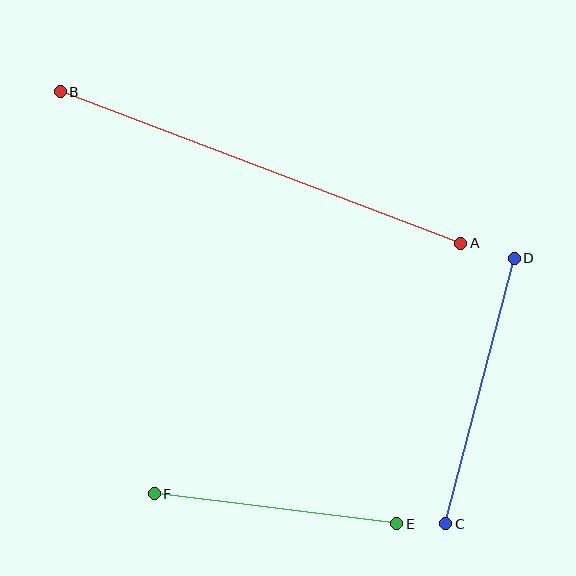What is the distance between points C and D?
The distance is approximately 274 pixels.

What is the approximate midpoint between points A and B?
The midpoint is at approximately (261, 167) pixels.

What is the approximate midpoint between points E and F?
The midpoint is at approximately (275, 509) pixels.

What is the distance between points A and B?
The distance is approximately 428 pixels.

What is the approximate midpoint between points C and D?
The midpoint is at approximately (480, 391) pixels.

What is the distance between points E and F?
The distance is approximately 245 pixels.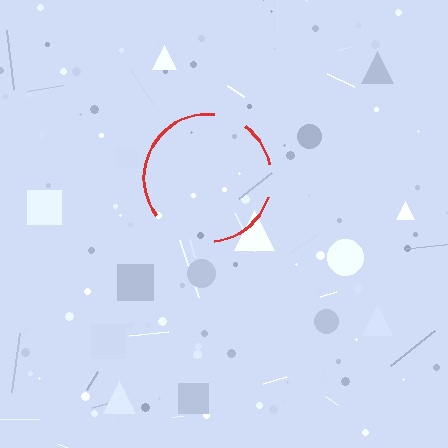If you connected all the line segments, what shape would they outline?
They would outline a circle.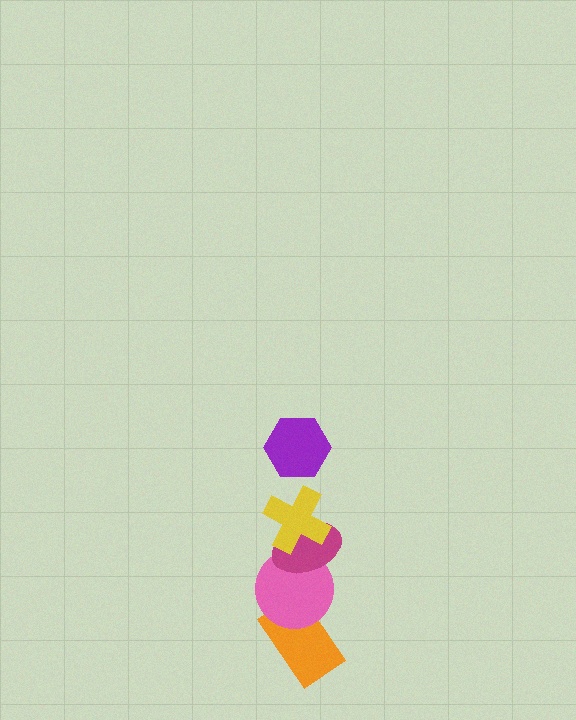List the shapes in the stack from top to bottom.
From top to bottom: the purple hexagon, the yellow cross, the magenta ellipse, the pink circle, the orange rectangle.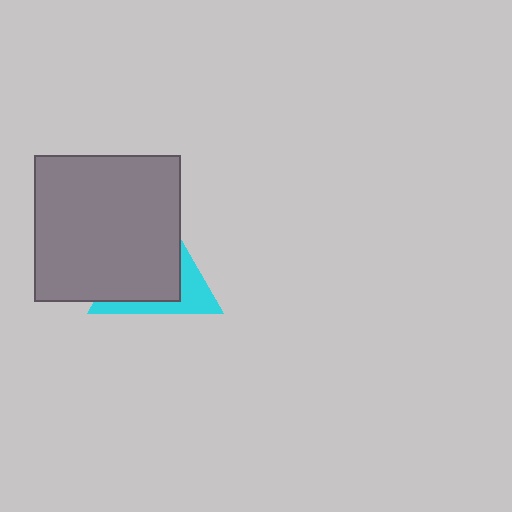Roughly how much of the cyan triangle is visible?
A small part of it is visible (roughly 33%).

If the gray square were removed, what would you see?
You would see the complete cyan triangle.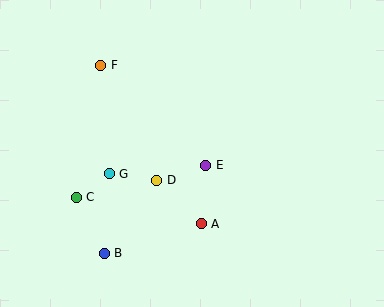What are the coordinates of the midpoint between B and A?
The midpoint between B and A is at (153, 239).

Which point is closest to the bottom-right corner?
Point A is closest to the bottom-right corner.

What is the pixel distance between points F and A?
The distance between F and A is 188 pixels.